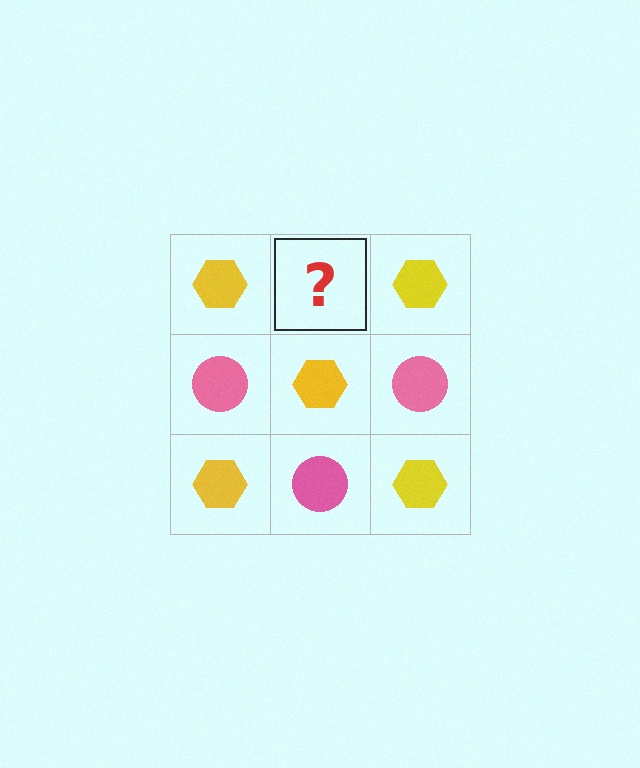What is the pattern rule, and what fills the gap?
The rule is that it alternates yellow hexagon and pink circle in a checkerboard pattern. The gap should be filled with a pink circle.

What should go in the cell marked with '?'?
The missing cell should contain a pink circle.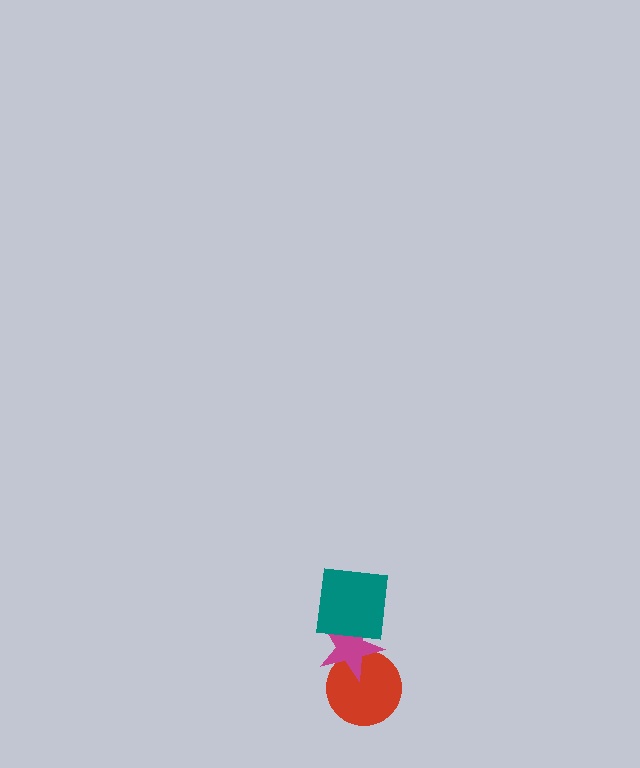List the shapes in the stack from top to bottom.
From top to bottom: the teal square, the magenta star, the red circle.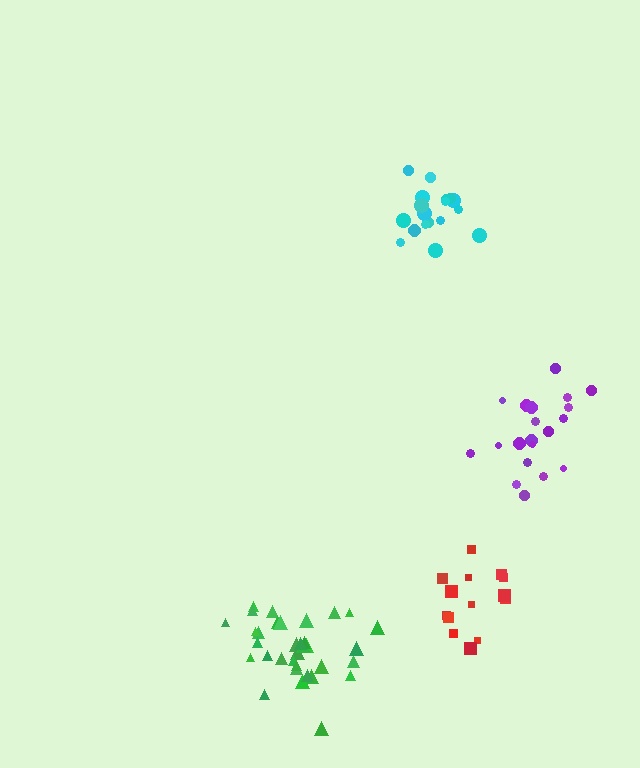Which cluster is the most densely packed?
Cyan.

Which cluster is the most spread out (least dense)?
Purple.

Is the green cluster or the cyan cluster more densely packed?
Cyan.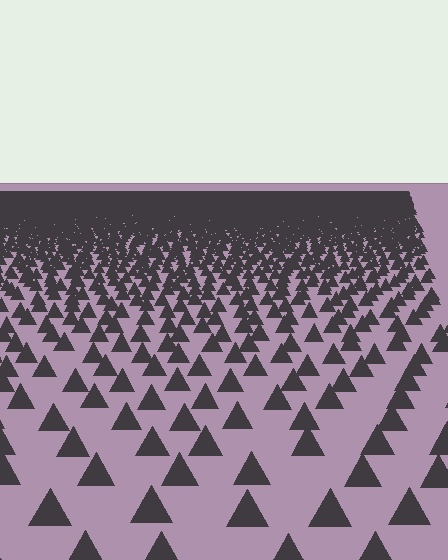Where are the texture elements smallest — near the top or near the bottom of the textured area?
Near the top.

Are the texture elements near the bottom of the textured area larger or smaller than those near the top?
Larger. Near the bottom, elements are closer to the viewer and appear at a bigger on-screen size.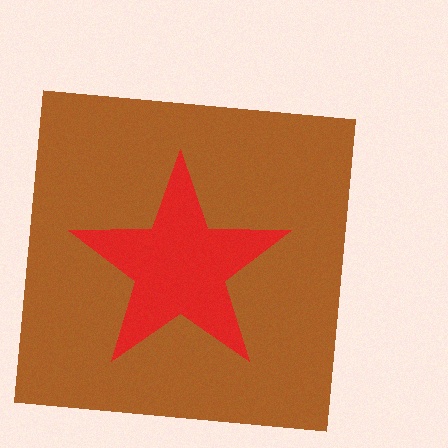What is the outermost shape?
The brown square.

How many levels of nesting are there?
2.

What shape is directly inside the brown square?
The red star.